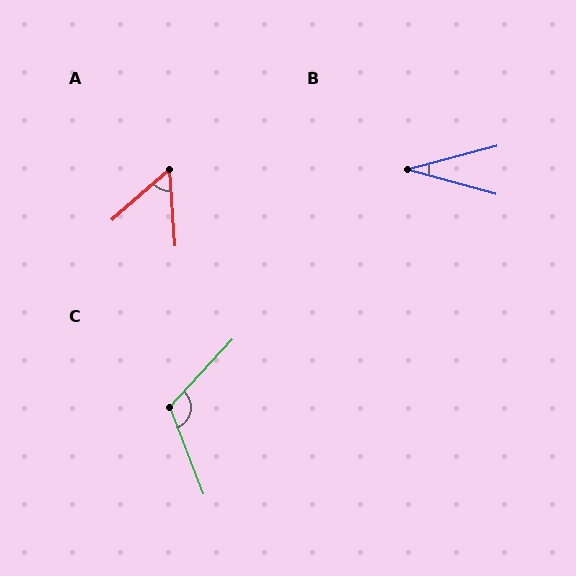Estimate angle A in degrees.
Approximately 53 degrees.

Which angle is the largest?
C, at approximately 116 degrees.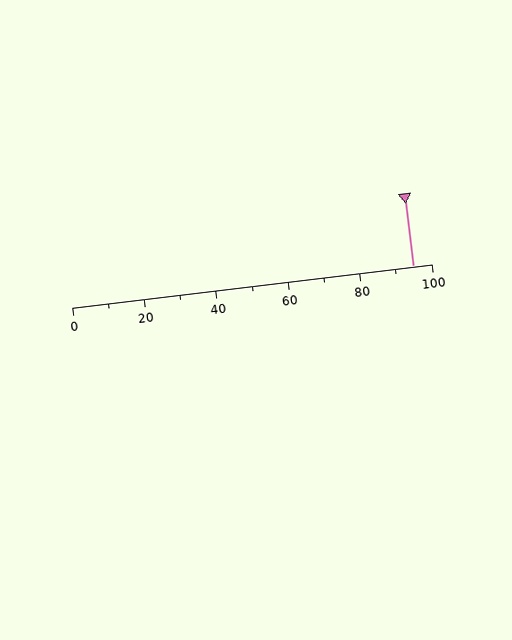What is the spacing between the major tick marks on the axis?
The major ticks are spaced 20 apart.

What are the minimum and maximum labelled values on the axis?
The axis runs from 0 to 100.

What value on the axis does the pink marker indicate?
The marker indicates approximately 95.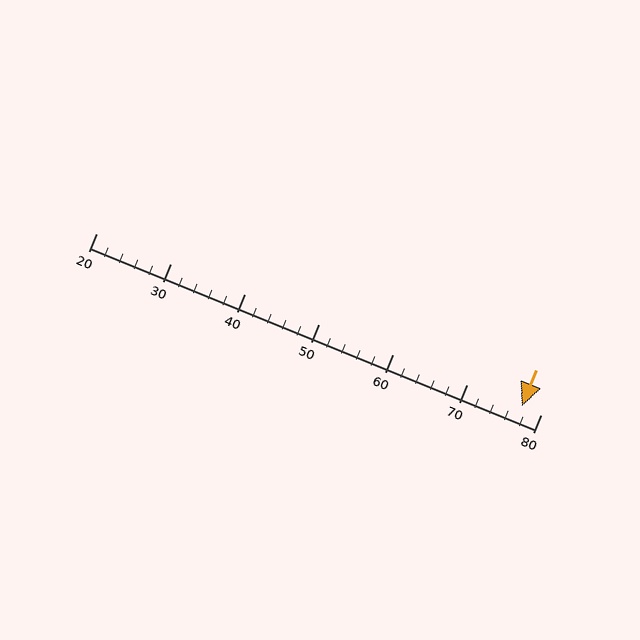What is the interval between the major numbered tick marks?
The major tick marks are spaced 10 units apart.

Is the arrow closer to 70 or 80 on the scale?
The arrow is closer to 80.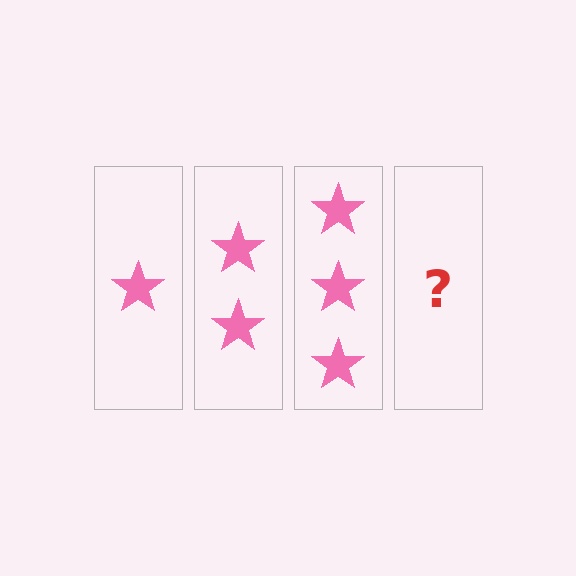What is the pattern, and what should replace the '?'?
The pattern is that each step adds one more star. The '?' should be 4 stars.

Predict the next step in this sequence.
The next step is 4 stars.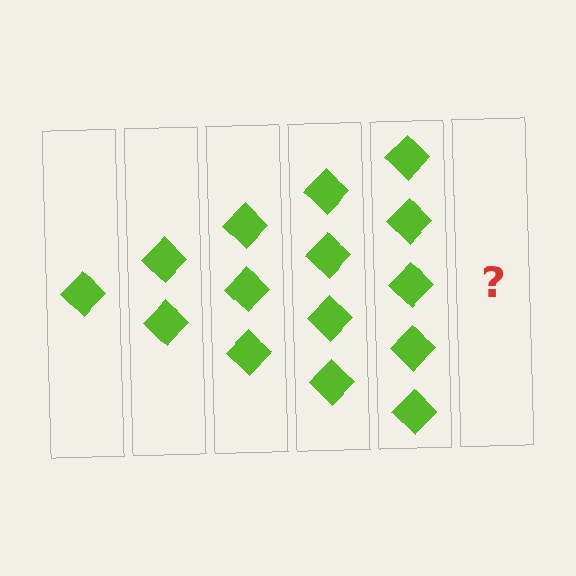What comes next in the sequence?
The next element should be 6 diamonds.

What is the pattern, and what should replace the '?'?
The pattern is that each step adds one more diamond. The '?' should be 6 diamonds.